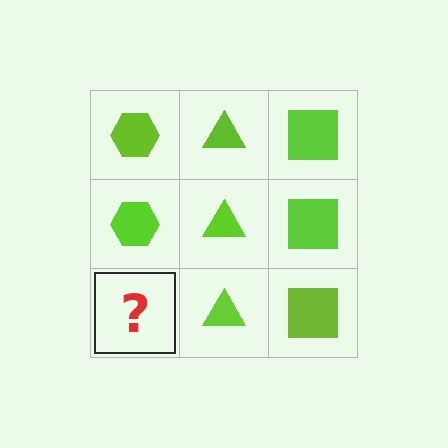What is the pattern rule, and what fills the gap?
The rule is that each column has a consistent shape. The gap should be filled with a lime hexagon.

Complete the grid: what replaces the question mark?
The question mark should be replaced with a lime hexagon.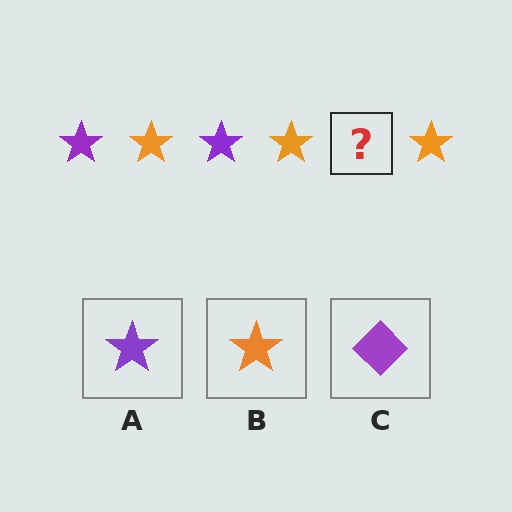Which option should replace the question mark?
Option A.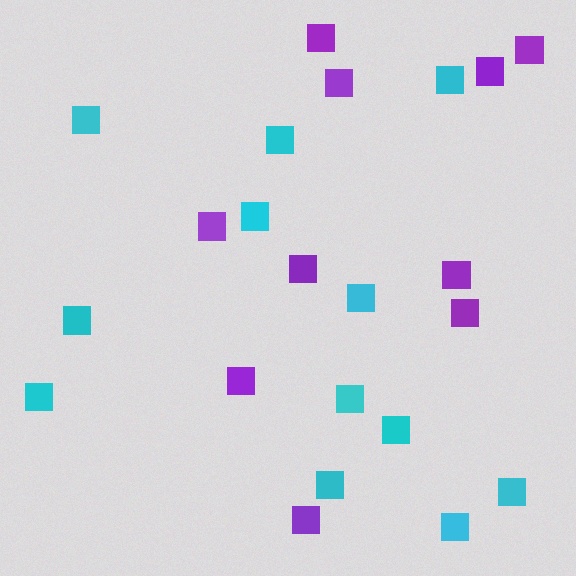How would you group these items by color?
There are 2 groups: one group of purple squares (10) and one group of cyan squares (12).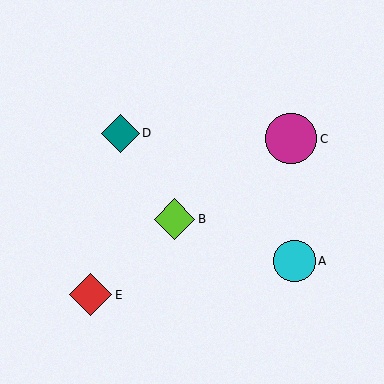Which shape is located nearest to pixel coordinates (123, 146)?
The teal diamond (labeled D) at (120, 133) is nearest to that location.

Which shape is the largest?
The magenta circle (labeled C) is the largest.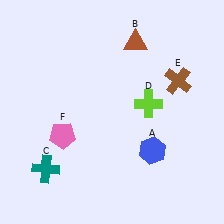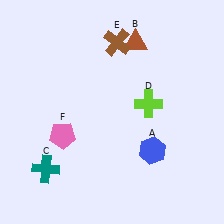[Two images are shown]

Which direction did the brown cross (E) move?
The brown cross (E) moved left.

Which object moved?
The brown cross (E) moved left.